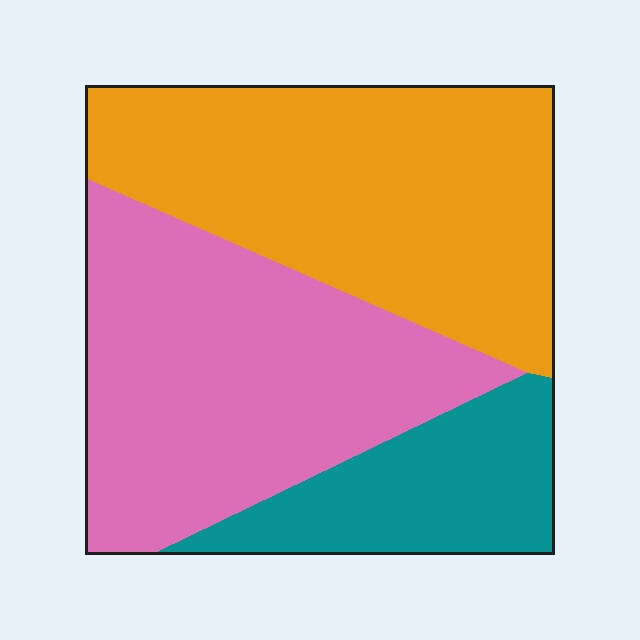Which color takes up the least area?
Teal, at roughly 20%.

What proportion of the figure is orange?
Orange takes up between a third and a half of the figure.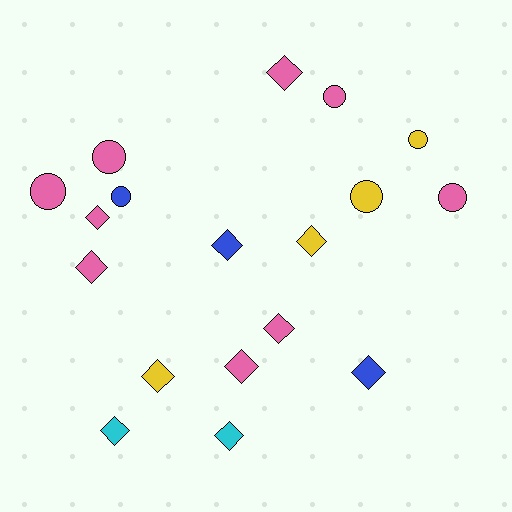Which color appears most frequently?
Pink, with 9 objects.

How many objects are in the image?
There are 18 objects.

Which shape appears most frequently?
Diamond, with 11 objects.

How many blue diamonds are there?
There are 2 blue diamonds.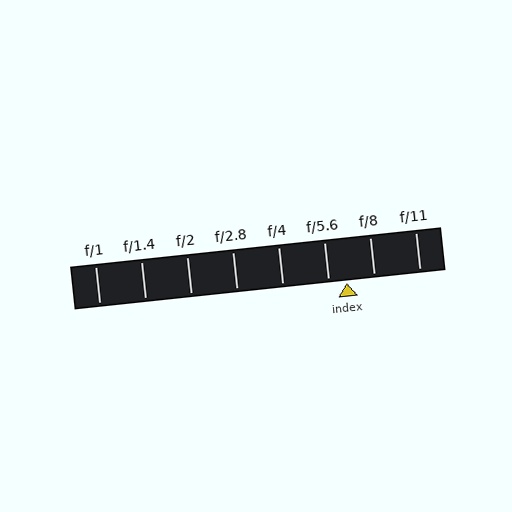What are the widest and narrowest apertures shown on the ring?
The widest aperture shown is f/1 and the narrowest is f/11.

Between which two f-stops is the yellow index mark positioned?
The index mark is between f/5.6 and f/8.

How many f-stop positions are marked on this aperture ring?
There are 8 f-stop positions marked.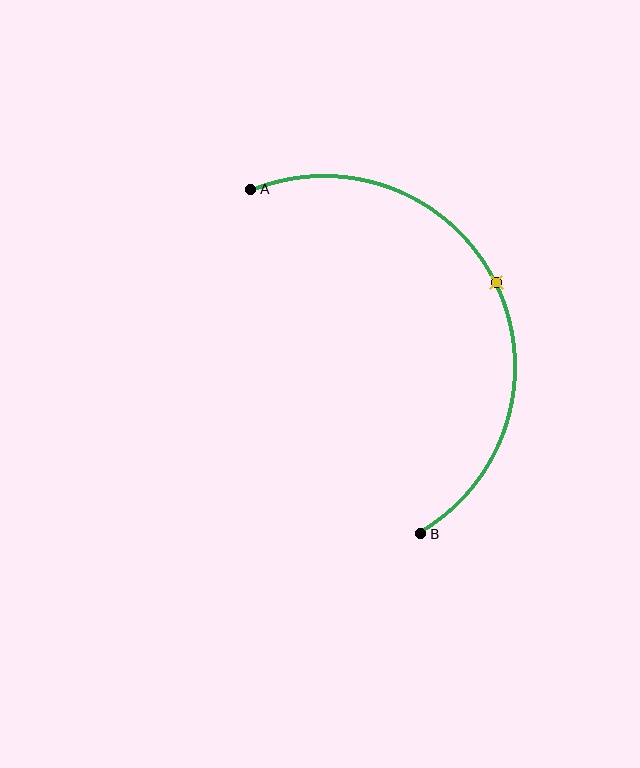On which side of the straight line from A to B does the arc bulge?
The arc bulges to the right of the straight line connecting A and B.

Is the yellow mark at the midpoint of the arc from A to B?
Yes. The yellow mark lies on the arc at equal arc-length from both A and B — it is the arc midpoint.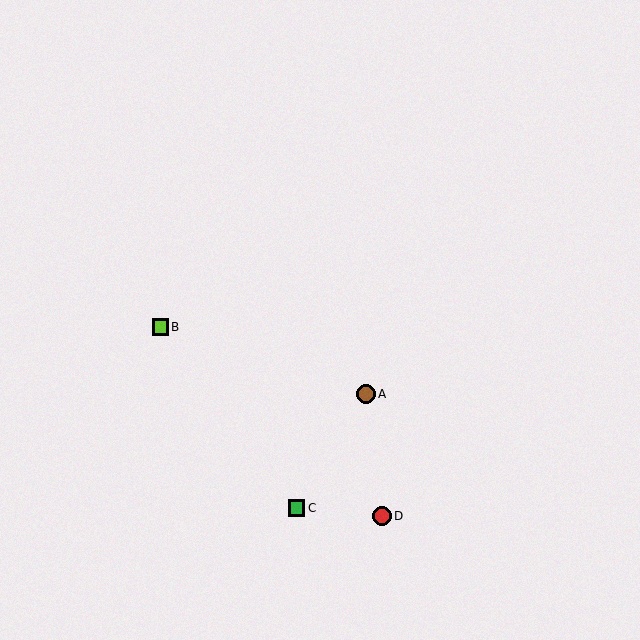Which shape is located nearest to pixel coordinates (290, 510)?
The green square (labeled C) at (296, 508) is nearest to that location.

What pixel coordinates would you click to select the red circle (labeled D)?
Click at (382, 516) to select the red circle D.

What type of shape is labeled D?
Shape D is a red circle.